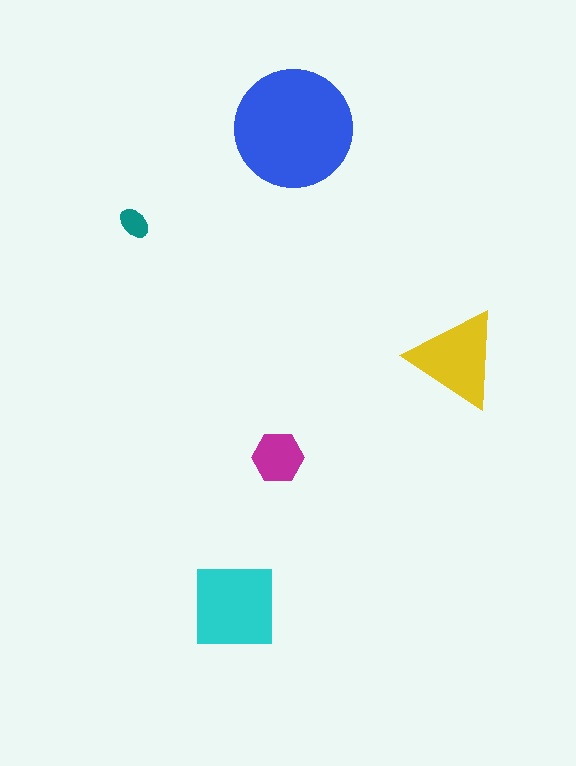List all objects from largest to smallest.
The blue circle, the cyan square, the yellow triangle, the magenta hexagon, the teal ellipse.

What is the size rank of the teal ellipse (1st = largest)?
5th.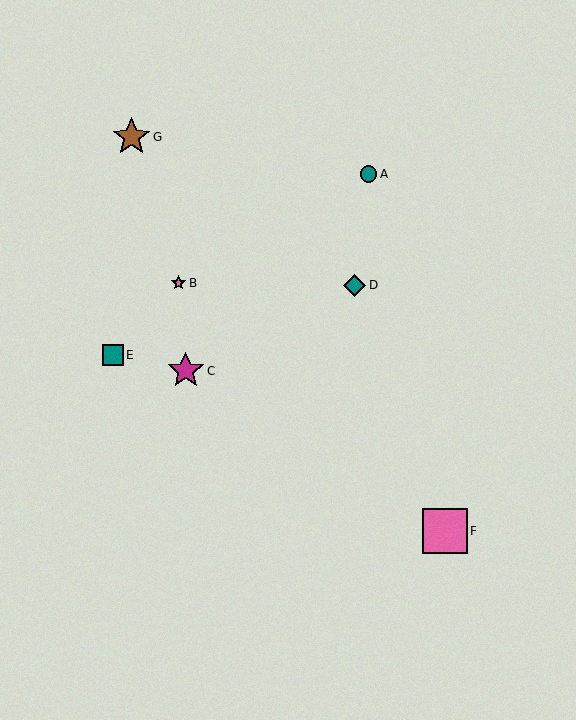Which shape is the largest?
The pink square (labeled F) is the largest.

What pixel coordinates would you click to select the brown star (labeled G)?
Click at (131, 137) to select the brown star G.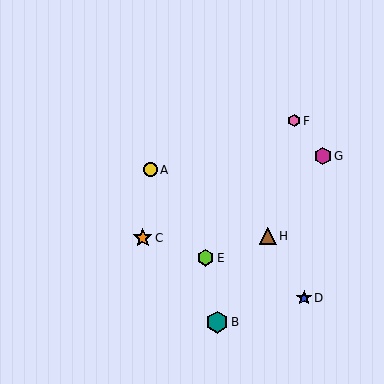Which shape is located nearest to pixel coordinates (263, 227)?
The brown triangle (labeled H) at (268, 236) is nearest to that location.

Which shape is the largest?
The teal hexagon (labeled B) is the largest.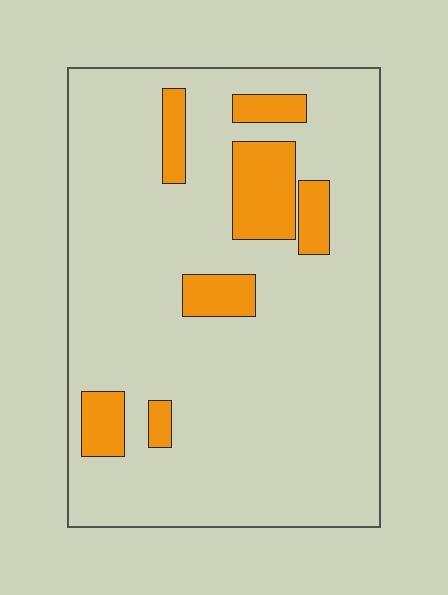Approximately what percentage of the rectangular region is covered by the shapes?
Approximately 15%.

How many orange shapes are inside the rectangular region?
7.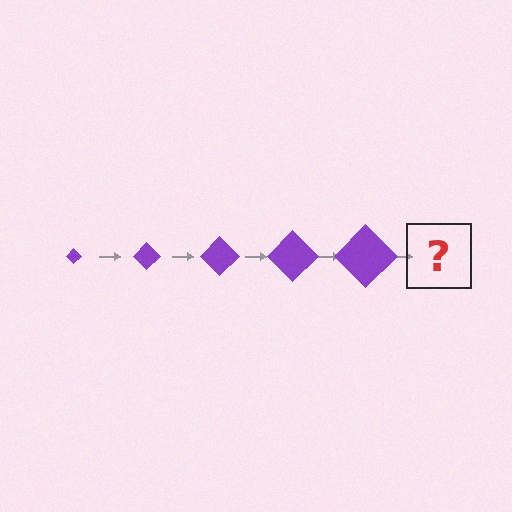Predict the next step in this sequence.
The next step is a purple diamond, larger than the previous one.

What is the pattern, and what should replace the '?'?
The pattern is that the diamond gets progressively larger each step. The '?' should be a purple diamond, larger than the previous one.